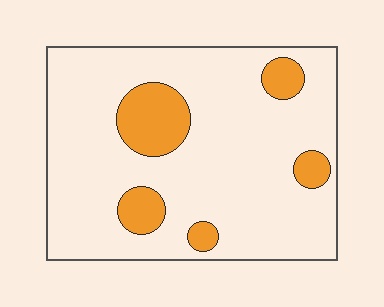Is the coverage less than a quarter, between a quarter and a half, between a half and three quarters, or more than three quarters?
Less than a quarter.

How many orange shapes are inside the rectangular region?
5.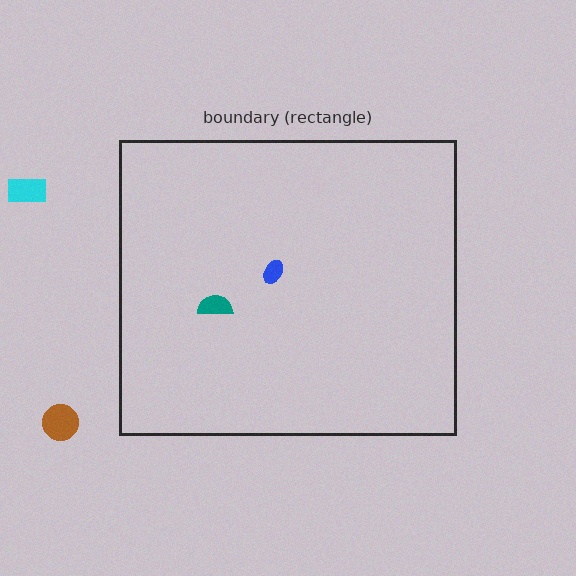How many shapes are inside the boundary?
2 inside, 2 outside.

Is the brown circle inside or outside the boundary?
Outside.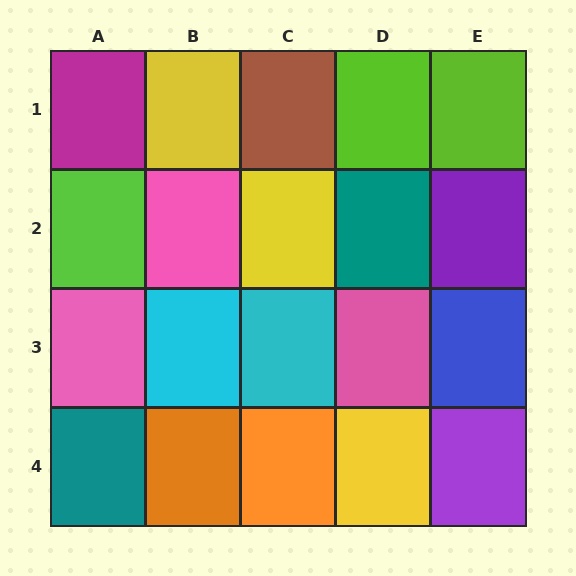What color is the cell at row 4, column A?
Teal.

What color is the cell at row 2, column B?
Pink.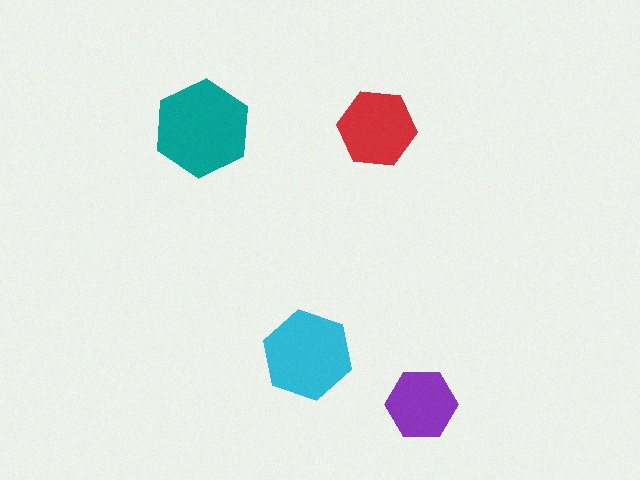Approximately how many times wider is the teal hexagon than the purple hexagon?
About 1.5 times wider.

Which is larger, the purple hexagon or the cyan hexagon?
The cyan one.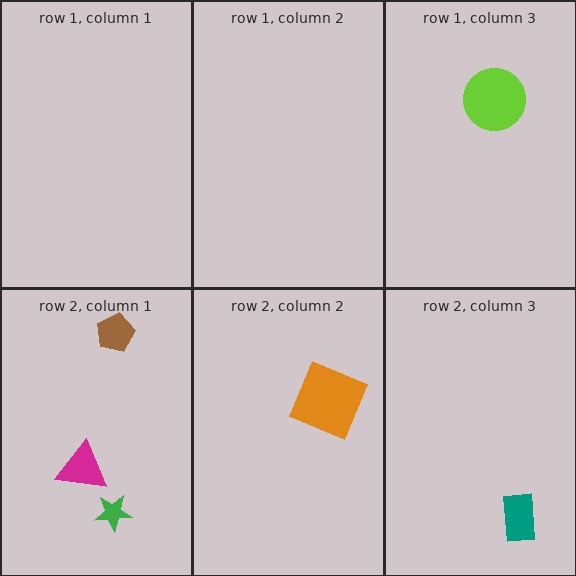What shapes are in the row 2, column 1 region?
The brown pentagon, the magenta triangle, the green star.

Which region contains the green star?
The row 2, column 1 region.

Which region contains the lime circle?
The row 1, column 3 region.